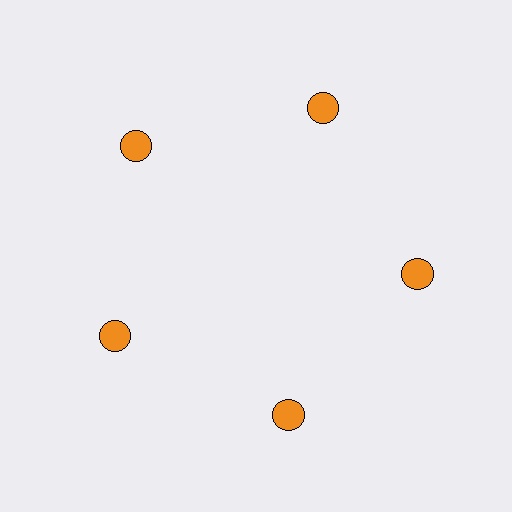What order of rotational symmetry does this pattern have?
This pattern has 5-fold rotational symmetry.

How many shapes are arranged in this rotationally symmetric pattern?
There are 5 shapes, arranged in 5 groups of 1.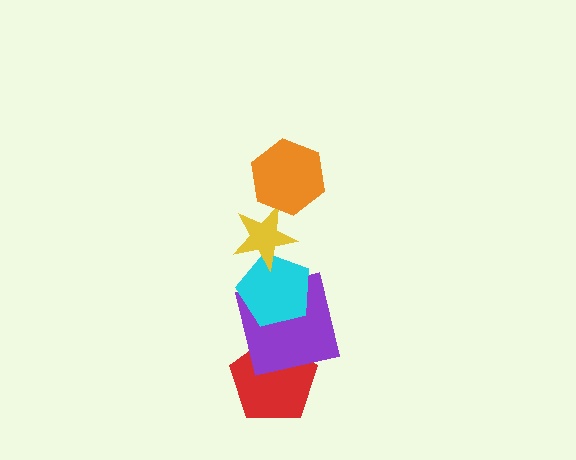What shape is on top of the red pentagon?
The purple square is on top of the red pentagon.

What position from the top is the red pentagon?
The red pentagon is 5th from the top.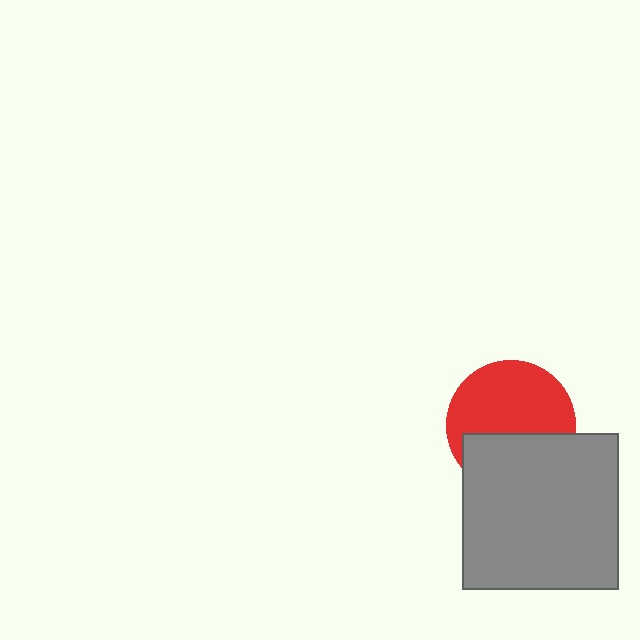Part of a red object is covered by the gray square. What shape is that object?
It is a circle.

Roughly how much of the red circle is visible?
About half of it is visible (roughly 60%).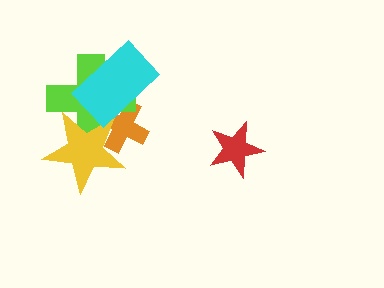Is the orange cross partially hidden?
Yes, it is partially covered by another shape.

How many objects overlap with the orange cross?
3 objects overlap with the orange cross.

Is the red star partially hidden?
No, no other shape covers it.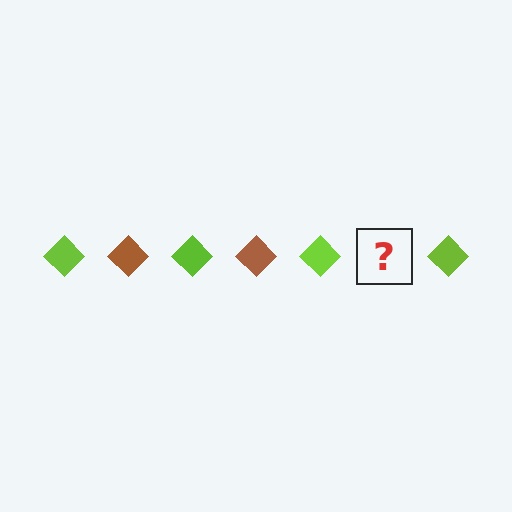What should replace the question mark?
The question mark should be replaced with a brown diamond.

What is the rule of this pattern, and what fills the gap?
The rule is that the pattern cycles through lime, brown diamonds. The gap should be filled with a brown diamond.